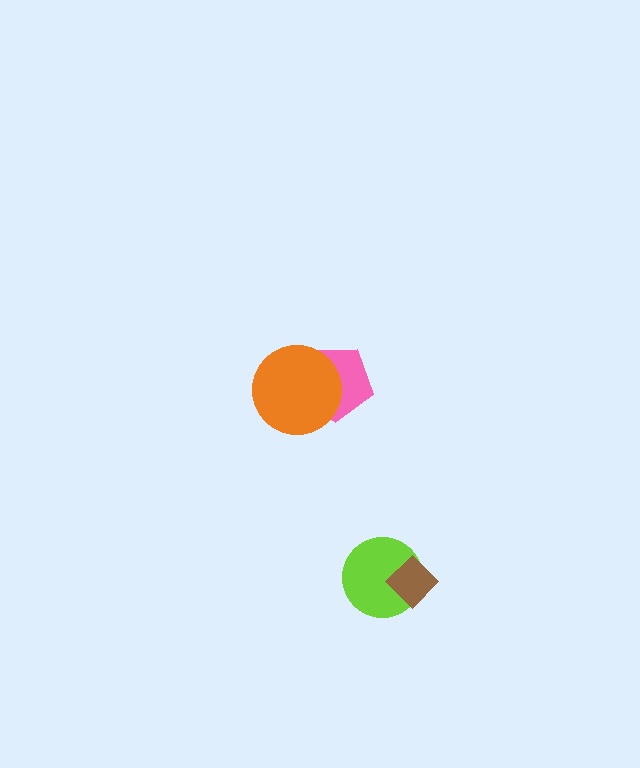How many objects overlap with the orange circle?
1 object overlaps with the orange circle.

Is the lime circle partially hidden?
Yes, it is partially covered by another shape.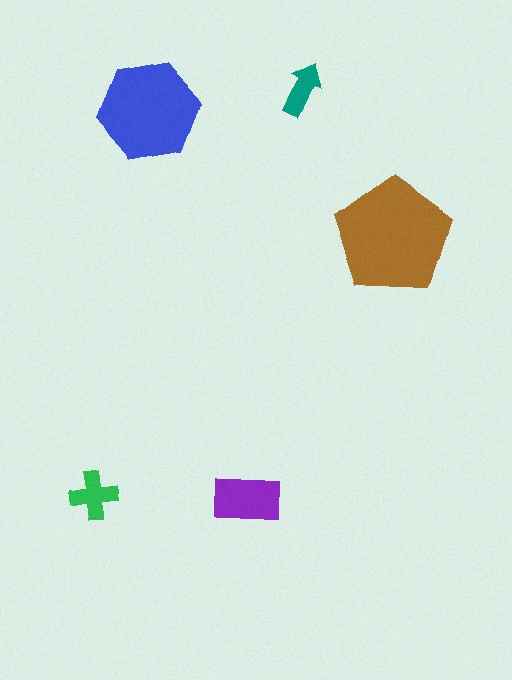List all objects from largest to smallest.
The brown pentagon, the blue hexagon, the purple rectangle, the green cross, the teal arrow.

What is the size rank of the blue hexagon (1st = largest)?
2nd.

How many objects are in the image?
There are 5 objects in the image.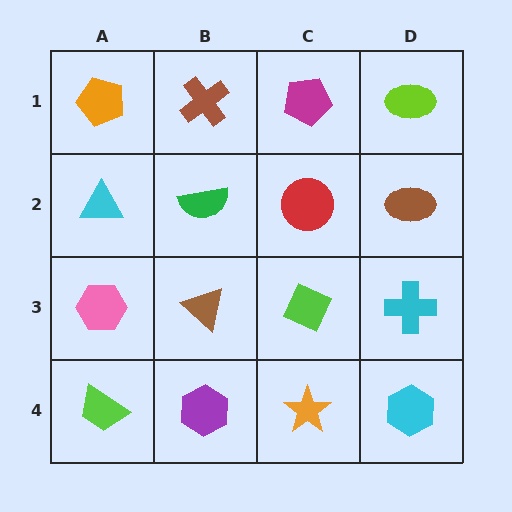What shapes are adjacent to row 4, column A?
A pink hexagon (row 3, column A), a purple hexagon (row 4, column B).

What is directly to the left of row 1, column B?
An orange pentagon.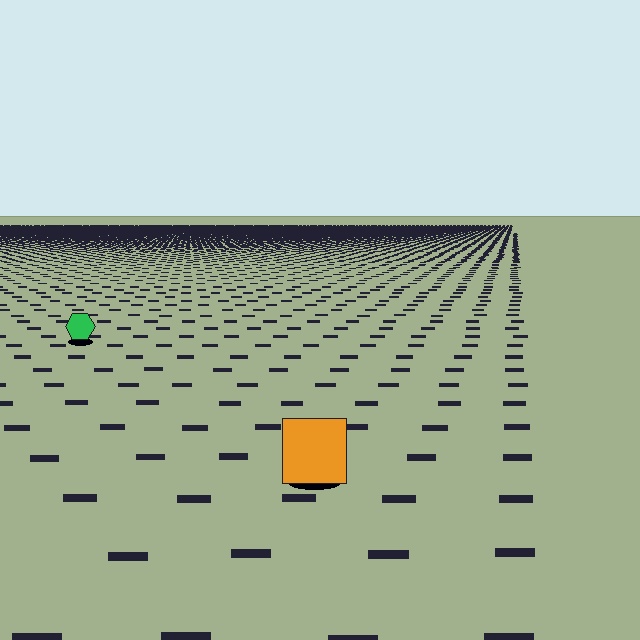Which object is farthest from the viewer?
The green hexagon is farthest from the viewer. It appears smaller and the ground texture around it is denser.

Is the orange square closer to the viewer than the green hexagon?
Yes. The orange square is closer — you can tell from the texture gradient: the ground texture is coarser near it.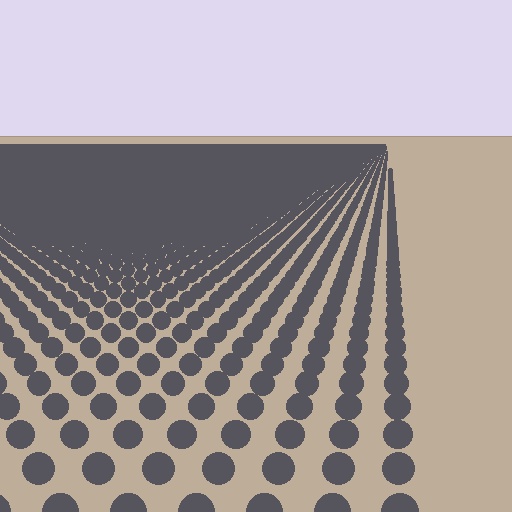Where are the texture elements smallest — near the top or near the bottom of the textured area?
Near the top.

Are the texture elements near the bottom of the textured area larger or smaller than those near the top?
Larger. Near the bottom, elements are closer to the viewer and appear at a bigger on-screen size.